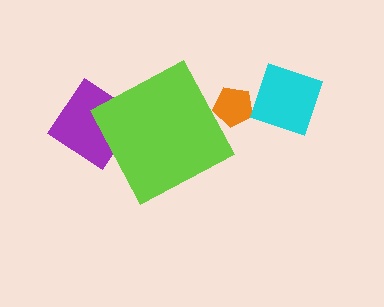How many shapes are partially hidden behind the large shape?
2 shapes are partially hidden.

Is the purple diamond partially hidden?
Yes, the purple diamond is partially hidden behind the lime diamond.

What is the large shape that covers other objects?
A lime diamond.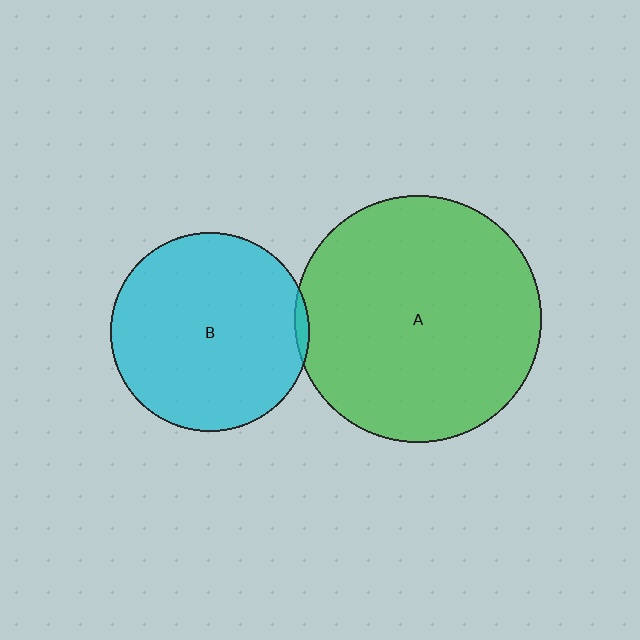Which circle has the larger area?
Circle A (green).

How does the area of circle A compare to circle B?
Approximately 1.5 times.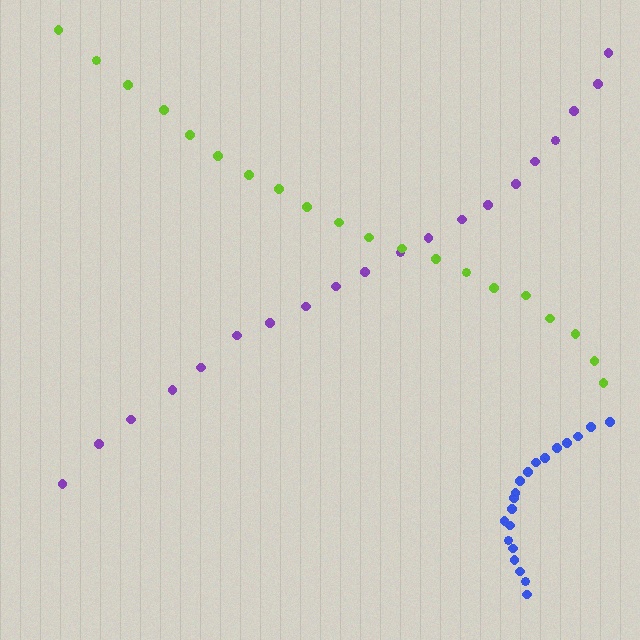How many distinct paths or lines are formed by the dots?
There are 3 distinct paths.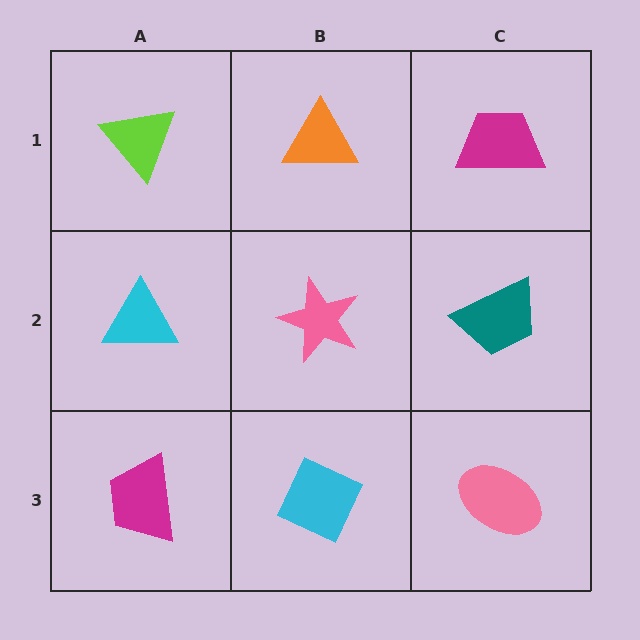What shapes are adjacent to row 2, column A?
A lime triangle (row 1, column A), a magenta trapezoid (row 3, column A), a pink star (row 2, column B).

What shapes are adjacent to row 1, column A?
A cyan triangle (row 2, column A), an orange triangle (row 1, column B).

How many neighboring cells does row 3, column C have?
2.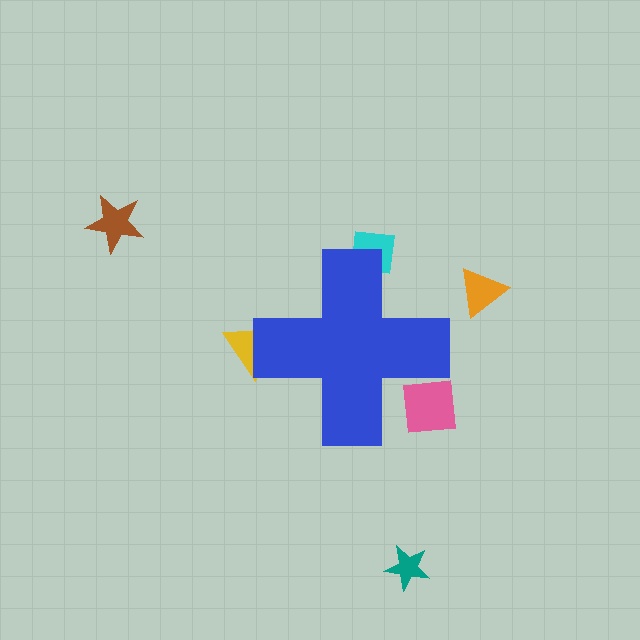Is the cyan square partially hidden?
Yes, the cyan square is partially hidden behind the blue cross.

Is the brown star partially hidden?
No, the brown star is fully visible.